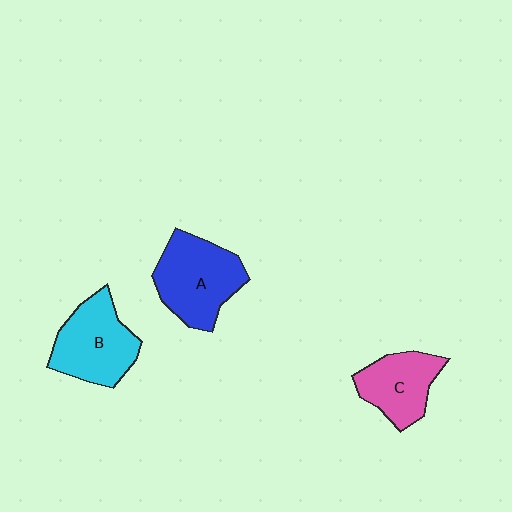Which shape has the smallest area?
Shape C (pink).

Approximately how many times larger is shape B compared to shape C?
Approximately 1.2 times.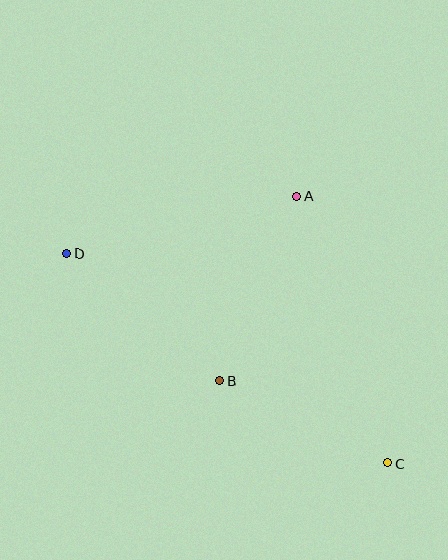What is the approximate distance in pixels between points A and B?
The distance between A and B is approximately 200 pixels.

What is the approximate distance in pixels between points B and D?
The distance between B and D is approximately 200 pixels.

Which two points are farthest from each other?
Points C and D are farthest from each other.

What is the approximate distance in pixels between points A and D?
The distance between A and D is approximately 237 pixels.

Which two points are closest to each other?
Points B and C are closest to each other.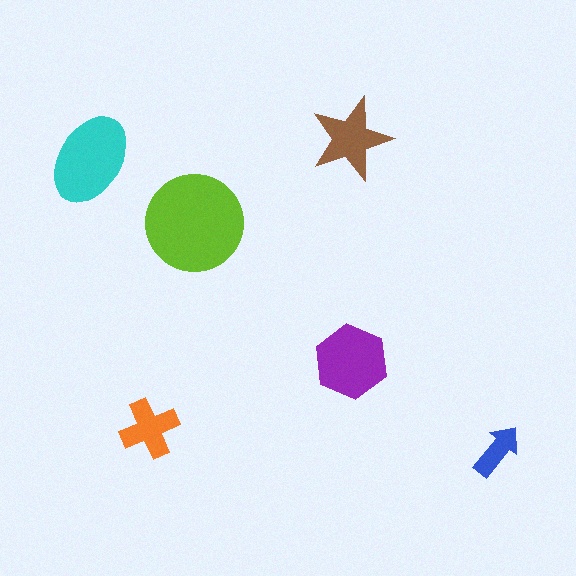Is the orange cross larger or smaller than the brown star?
Smaller.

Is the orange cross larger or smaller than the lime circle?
Smaller.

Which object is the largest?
The lime circle.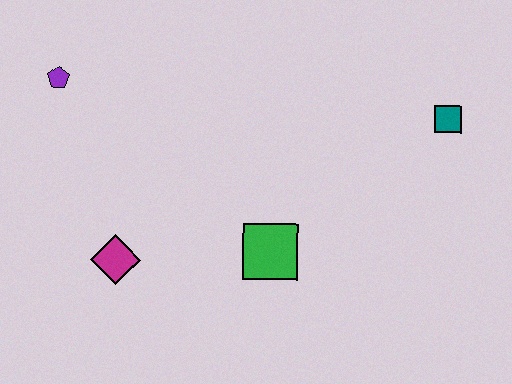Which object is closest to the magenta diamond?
The green square is closest to the magenta diamond.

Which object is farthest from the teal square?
The purple pentagon is farthest from the teal square.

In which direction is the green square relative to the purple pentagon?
The green square is to the right of the purple pentagon.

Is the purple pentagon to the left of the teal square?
Yes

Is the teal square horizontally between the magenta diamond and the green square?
No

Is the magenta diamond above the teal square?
No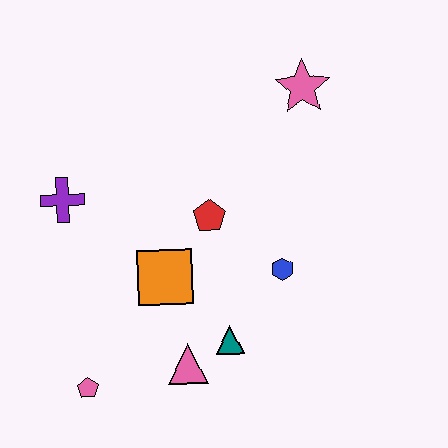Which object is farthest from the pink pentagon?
The pink star is farthest from the pink pentagon.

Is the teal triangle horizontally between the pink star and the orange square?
Yes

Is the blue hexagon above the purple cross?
No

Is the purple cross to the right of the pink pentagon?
No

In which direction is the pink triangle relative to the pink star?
The pink triangle is below the pink star.